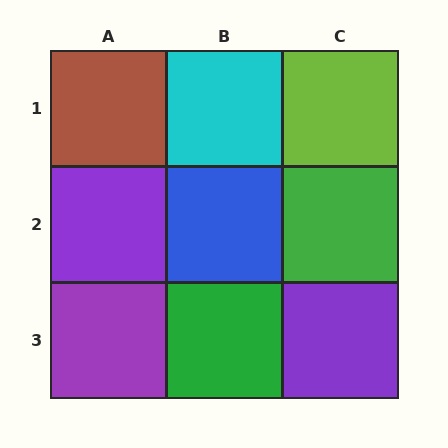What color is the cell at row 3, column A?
Purple.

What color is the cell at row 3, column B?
Green.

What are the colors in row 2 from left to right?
Purple, blue, green.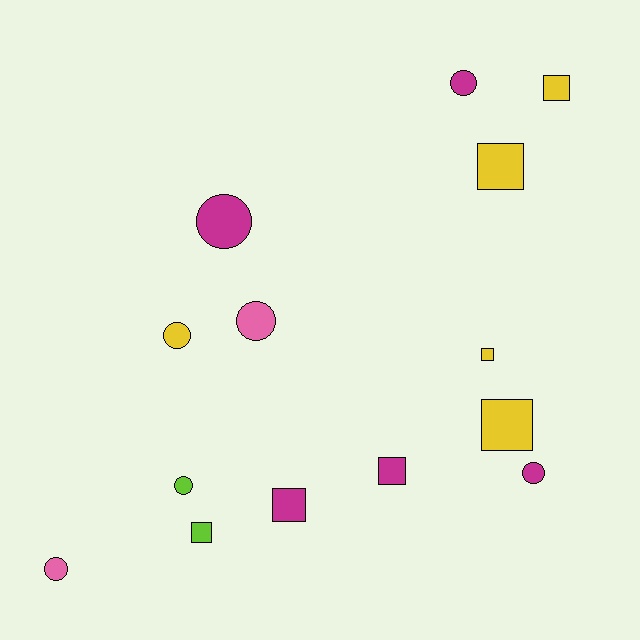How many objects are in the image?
There are 14 objects.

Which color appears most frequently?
Yellow, with 5 objects.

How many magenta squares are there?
There are 2 magenta squares.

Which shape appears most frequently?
Circle, with 7 objects.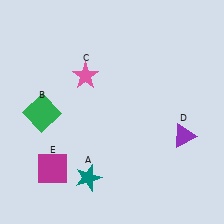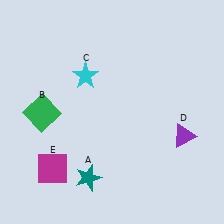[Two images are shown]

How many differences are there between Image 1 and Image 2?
There is 1 difference between the two images.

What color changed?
The star (C) changed from pink in Image 1 to cyan in Image 2.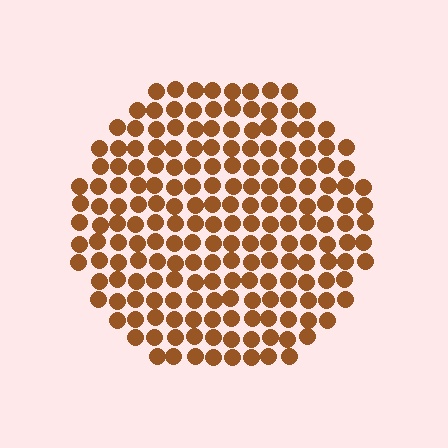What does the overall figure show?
The overall figure shows a circle.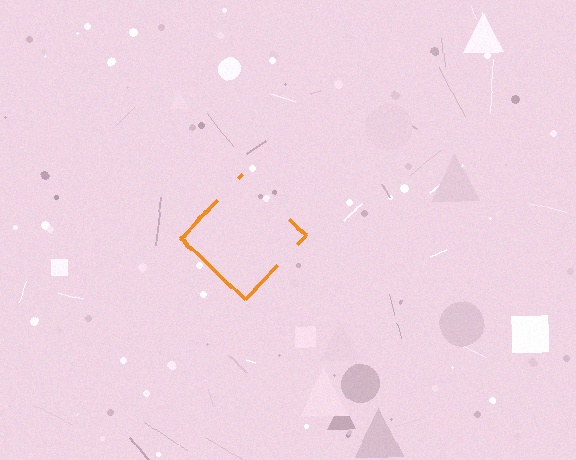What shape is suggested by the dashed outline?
The dashed outline suggests a diamond.